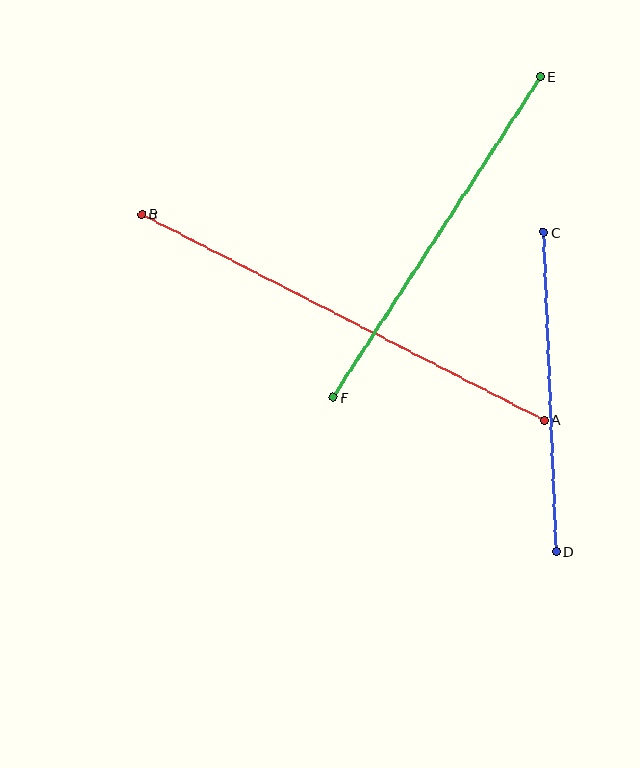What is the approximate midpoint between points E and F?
The midpoint is at approximately (437, 237) pixels.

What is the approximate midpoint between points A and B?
The midpoint is at approximately (343, 317) pixels.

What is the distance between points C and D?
The distance is approximately 319 pixels.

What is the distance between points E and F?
The distance is approximately 382 pixels.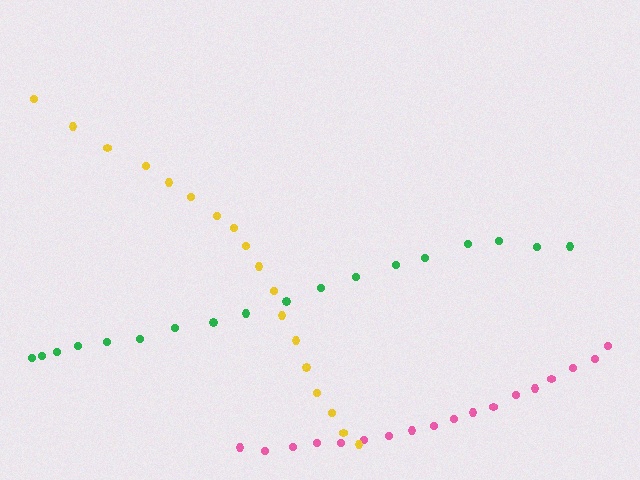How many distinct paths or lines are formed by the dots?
There are 3 distinct paths.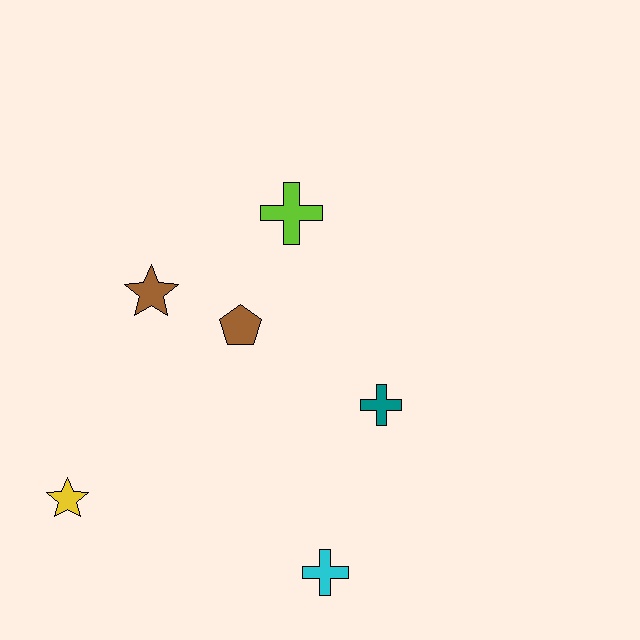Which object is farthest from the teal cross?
The yellow star is farthest from the teal cross.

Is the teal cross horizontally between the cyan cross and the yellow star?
No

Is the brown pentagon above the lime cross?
No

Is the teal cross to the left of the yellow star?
No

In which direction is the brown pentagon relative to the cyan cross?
The brown pentagon is above the cyan cross.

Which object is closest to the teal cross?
The brown pentagon is closest to the teal cross.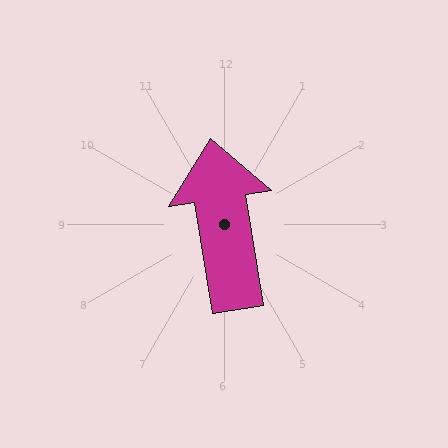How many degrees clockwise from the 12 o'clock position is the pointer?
Approximately 351 degrees.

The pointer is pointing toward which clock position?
Roughly 12 o'clock.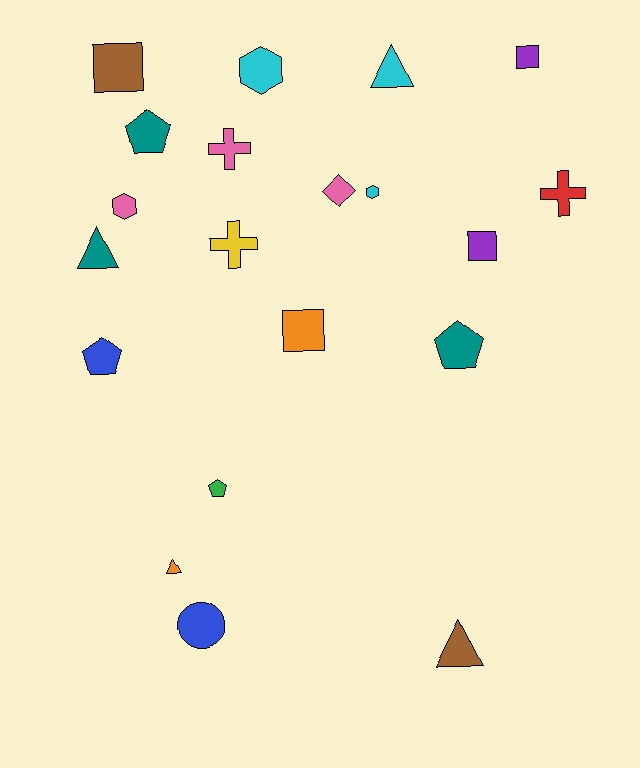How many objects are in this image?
There are 20 objects.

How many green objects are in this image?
There is 1 green object.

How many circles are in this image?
There is 1 circle.